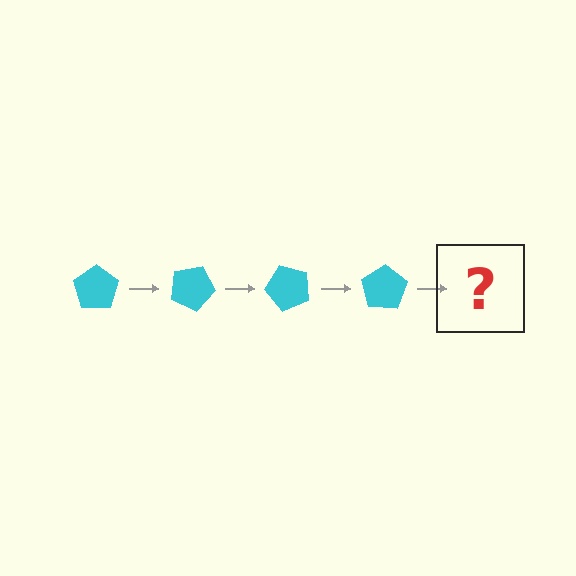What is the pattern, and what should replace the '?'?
The pattern is that the pentagon rotates 25 degrees each step. The '?' should be a cyan pentagon rotated 100 degrees.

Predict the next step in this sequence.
The next step is a cyan pentagon rotated 100 degrees.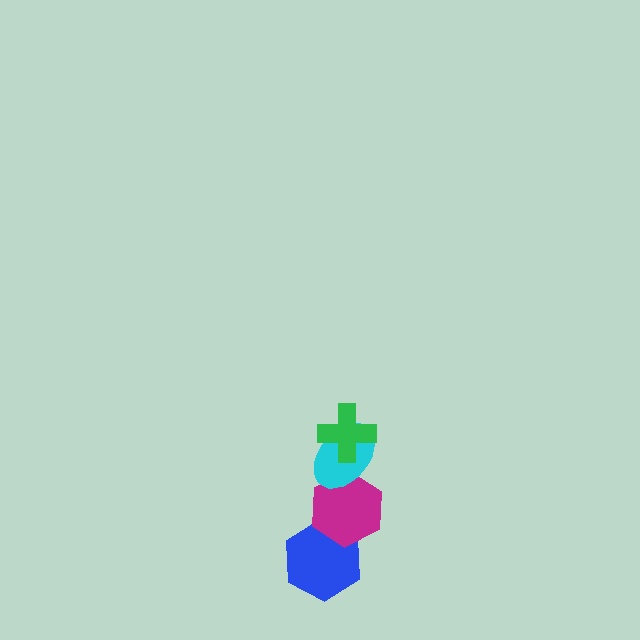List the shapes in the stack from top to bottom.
From top to bottom: the green cross, the cyan ellipse, the magenta hexagon, the blue hexagon.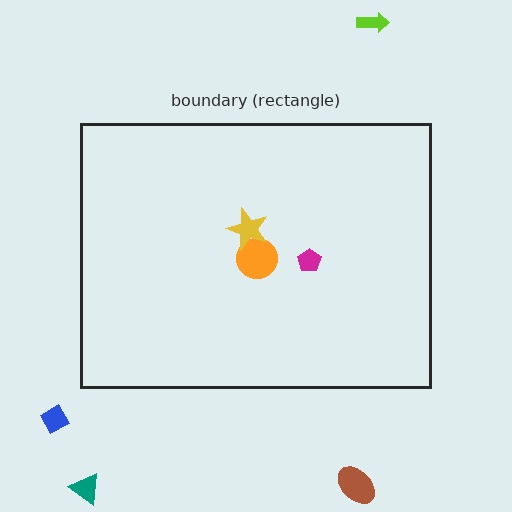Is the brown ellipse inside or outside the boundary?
Outside.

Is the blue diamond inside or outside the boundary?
Outside.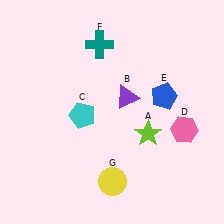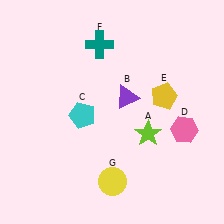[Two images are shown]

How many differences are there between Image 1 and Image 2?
There is 1 difference between the two images.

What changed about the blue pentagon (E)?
In Image 1, E is blue. In Image 2, it changed to yellow.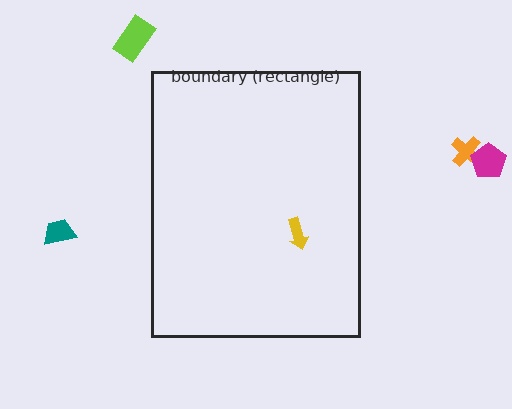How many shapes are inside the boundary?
1 inside, 4 outside.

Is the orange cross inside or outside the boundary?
Outside.